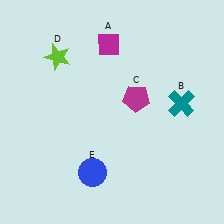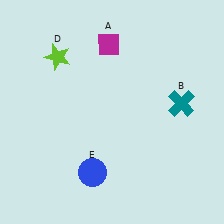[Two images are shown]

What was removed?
The magenta pentagon (C) was removed in Image 2.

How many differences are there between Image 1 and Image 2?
There is 1 difference between the two images.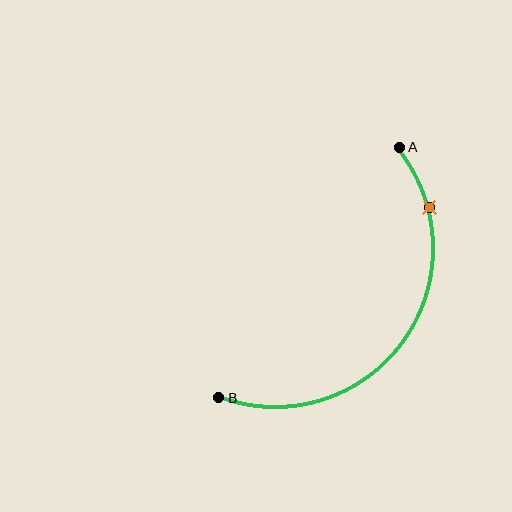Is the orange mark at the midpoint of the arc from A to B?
No. The orange mark lies on the arc but is closer to endpoint A. The arc midpoint would be at the point on the curve equidistant along the arc from both A and B.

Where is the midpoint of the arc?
The arc midpoint is the point on the curve farthest from the straight line joining A and B. It sits below and to the right of that line.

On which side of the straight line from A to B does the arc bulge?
The arc bulges below and to the right of the straight line connecting A and B.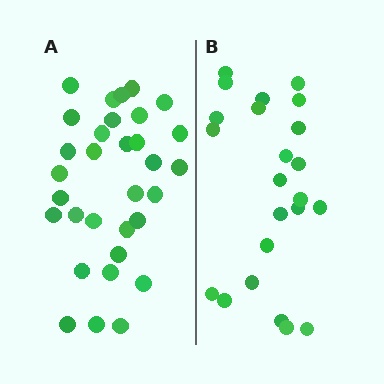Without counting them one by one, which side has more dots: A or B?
Region A (the left region) has more dots.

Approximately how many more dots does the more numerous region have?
Region A has roughly 8 or so more dots than region B.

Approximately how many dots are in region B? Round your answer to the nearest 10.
About 20 dots. (The exact count is 23, which rounds to 20.)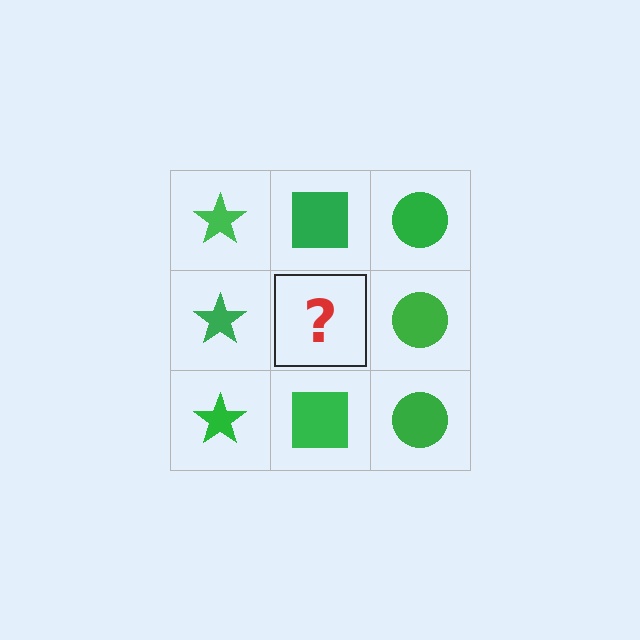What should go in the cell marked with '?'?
The missing cell should contain a green square.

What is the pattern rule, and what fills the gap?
The rule is that each column has a consistent shape. The gap should be filled with a green square.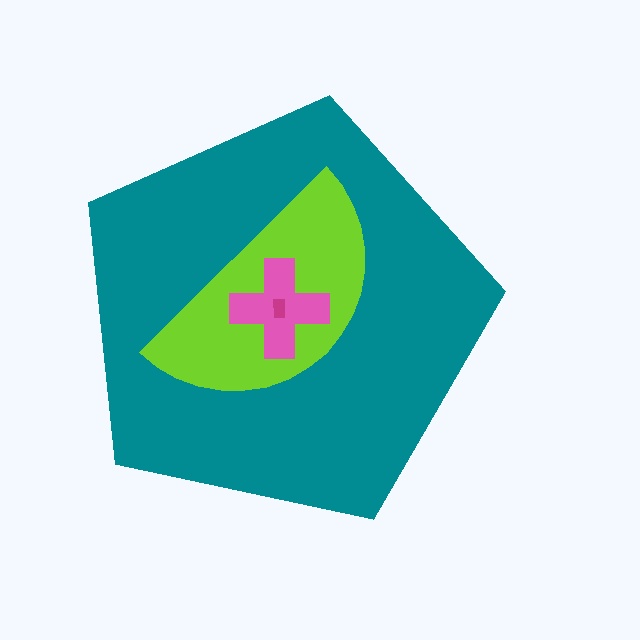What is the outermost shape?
The teal pentagon.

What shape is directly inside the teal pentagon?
The lime semicircle.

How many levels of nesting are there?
4.